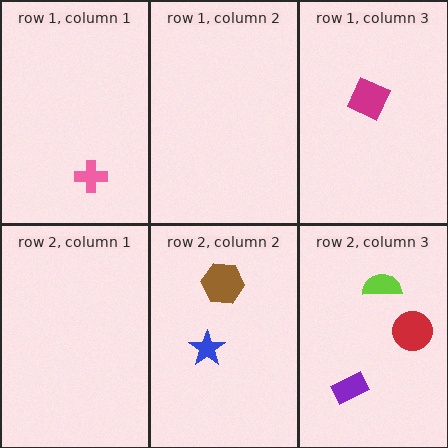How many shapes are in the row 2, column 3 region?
3.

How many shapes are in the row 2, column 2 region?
2.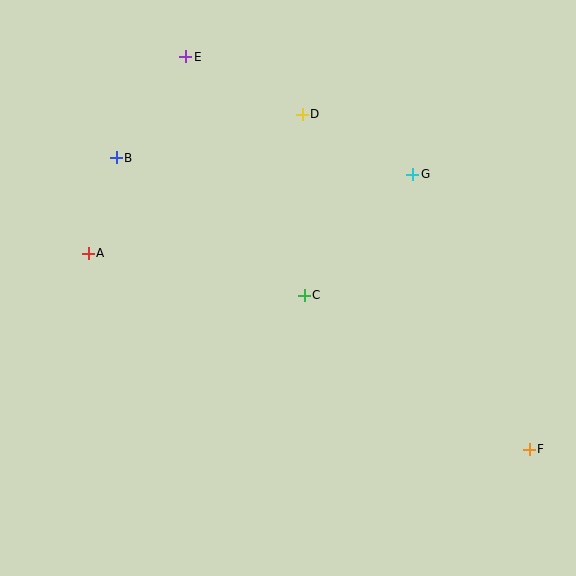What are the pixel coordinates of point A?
Point A is at (88, 253).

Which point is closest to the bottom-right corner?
Point F is closest to the bottom-right corner.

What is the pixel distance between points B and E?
The distance between B and E is 122 pixels.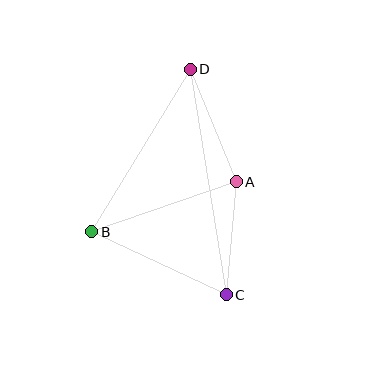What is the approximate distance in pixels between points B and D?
The distance between B and D is approximately 190 pixels.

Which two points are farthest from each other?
Points C and D are farthest from each other.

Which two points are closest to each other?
Points A and C are closest to each other.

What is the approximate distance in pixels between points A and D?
The distance between A and D is approximately 121 pixels.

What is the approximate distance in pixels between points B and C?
The distance between B and C is approximately 148 pixels.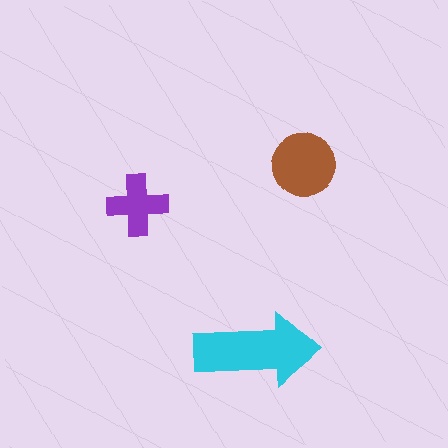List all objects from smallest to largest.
The purple cross, the brown circle, the cyan arrow.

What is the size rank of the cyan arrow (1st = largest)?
1st.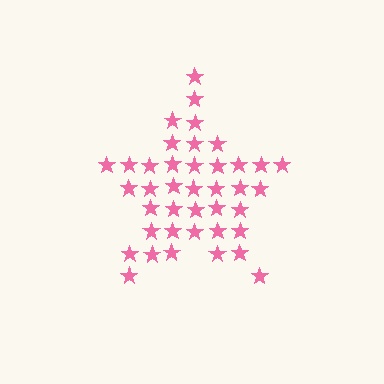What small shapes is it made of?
It is made of small stars.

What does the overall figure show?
The overall figure shows a star.